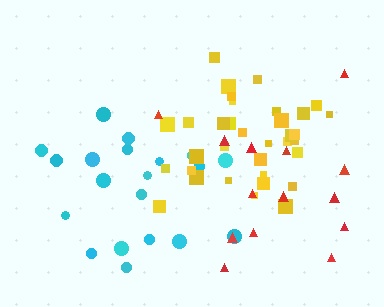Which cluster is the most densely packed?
Yellow.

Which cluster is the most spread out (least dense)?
Red.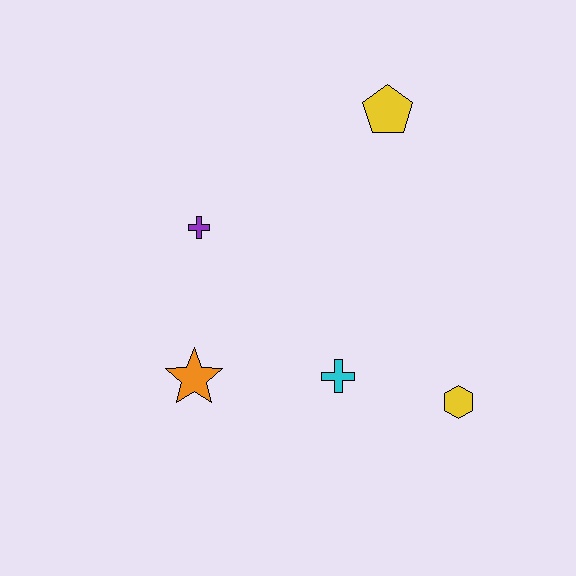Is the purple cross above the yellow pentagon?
No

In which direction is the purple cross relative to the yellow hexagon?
The purple cross is to the left of the yellow hexagon.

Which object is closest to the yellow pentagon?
The purple cross is closest to the yellow pentagon.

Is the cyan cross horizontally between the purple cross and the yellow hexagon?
Yes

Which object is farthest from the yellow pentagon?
The orange star is farthest from the yellow pentagon.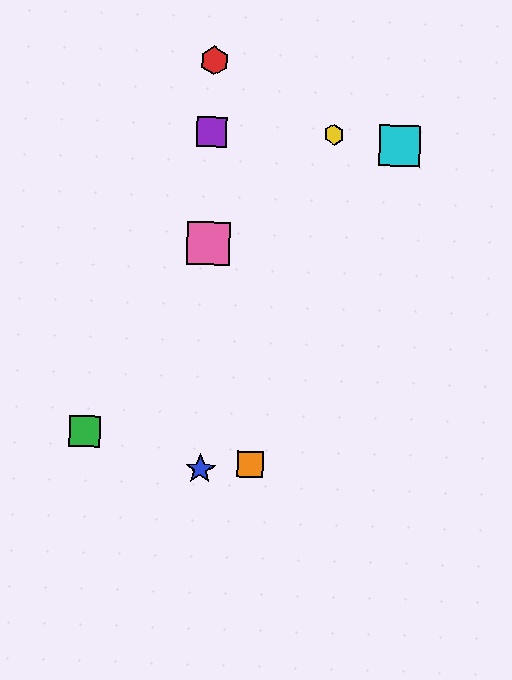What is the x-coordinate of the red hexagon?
The red hexagon is at x≈214.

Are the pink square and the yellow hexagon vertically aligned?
No, the pink square is at x≈208 and the yellow hexagon is at x≈334.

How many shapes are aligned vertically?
4 shapes (the red hexagon, the blue star, the purple square, the pink square) are aligned vertically.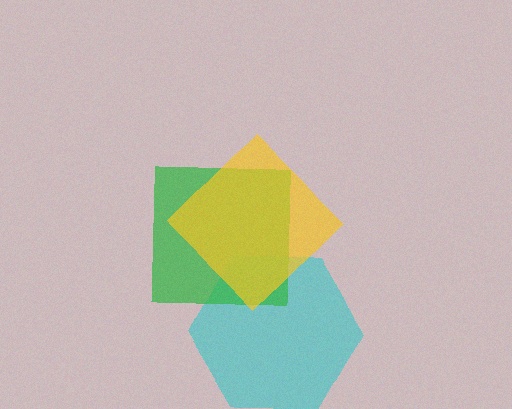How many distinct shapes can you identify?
There are 3 distinct shapes: a cyan hexagon, a green square, a yellow diamond.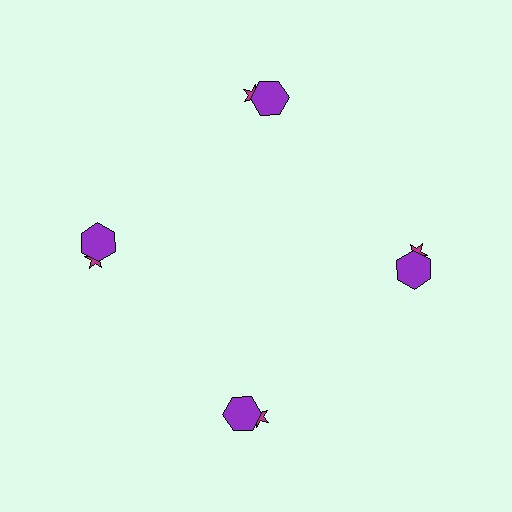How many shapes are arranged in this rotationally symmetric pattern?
There are 8 shapes, arranged in 4 groups of 2.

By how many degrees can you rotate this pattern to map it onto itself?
The pattern maps onto itself every 90 degrees of rotation.